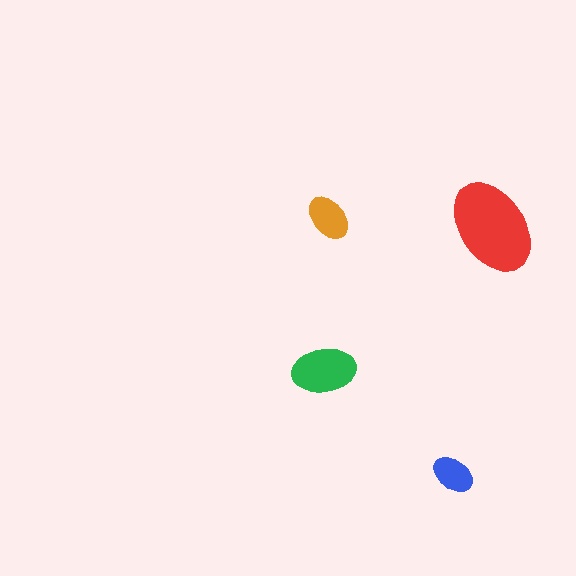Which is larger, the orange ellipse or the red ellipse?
The red one.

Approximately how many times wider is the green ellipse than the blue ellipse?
About 1.5 times wider.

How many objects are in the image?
There are 4 objects in the image.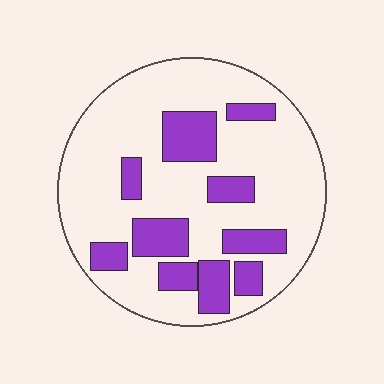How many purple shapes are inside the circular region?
10.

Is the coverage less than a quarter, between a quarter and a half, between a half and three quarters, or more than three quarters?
Between a quarter and a half.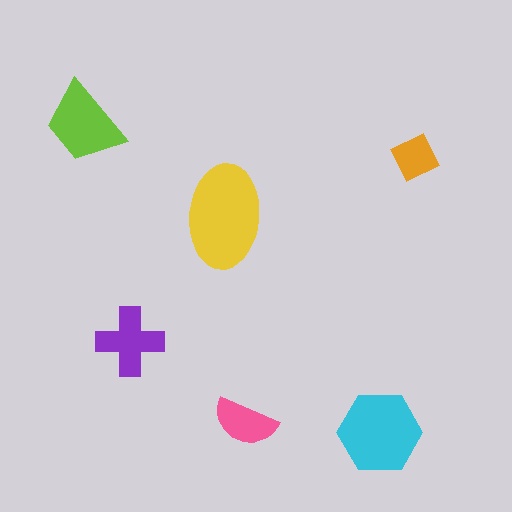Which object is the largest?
The yellow ellipse.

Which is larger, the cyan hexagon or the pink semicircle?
The cyan hexagon.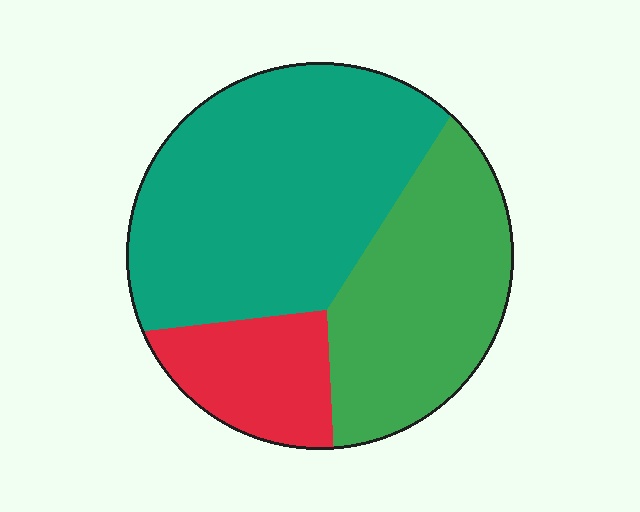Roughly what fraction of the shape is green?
Green covers 33% of the shape.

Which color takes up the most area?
Teal, at roughly 50%.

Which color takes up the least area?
Red, at roughly 15%.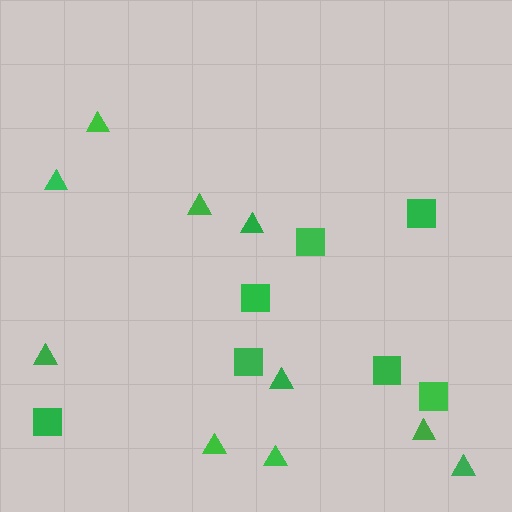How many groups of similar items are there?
There are 2 groups: one group of squares (7) and one group of triangles (10).